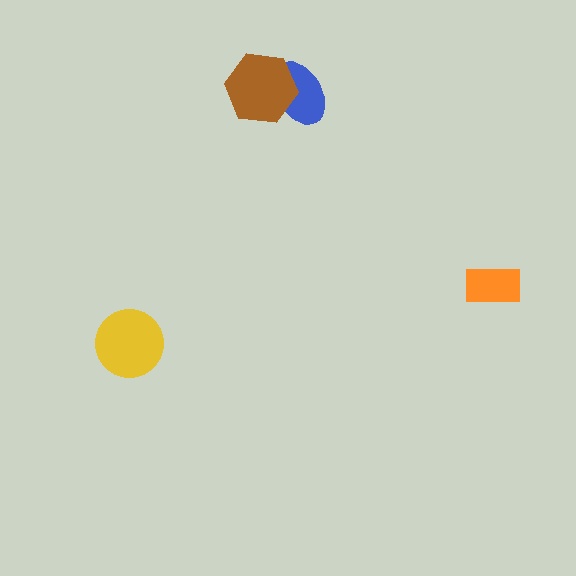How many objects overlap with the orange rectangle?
0 objects overlap with the orange rectangle.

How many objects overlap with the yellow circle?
0 objects overlap with the yellow circle.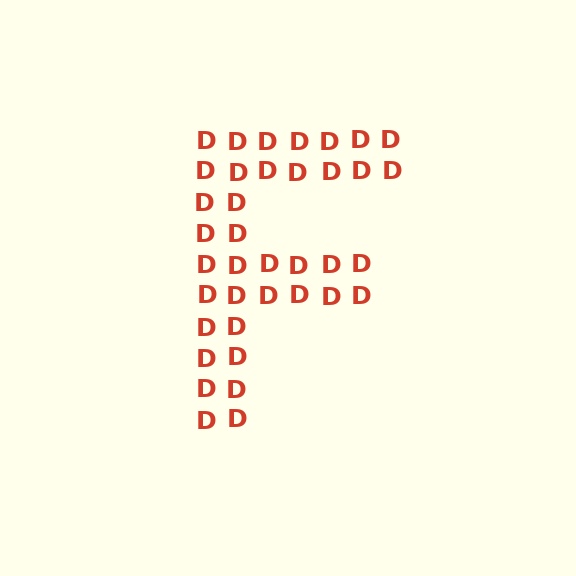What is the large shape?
The large shape is the letter F.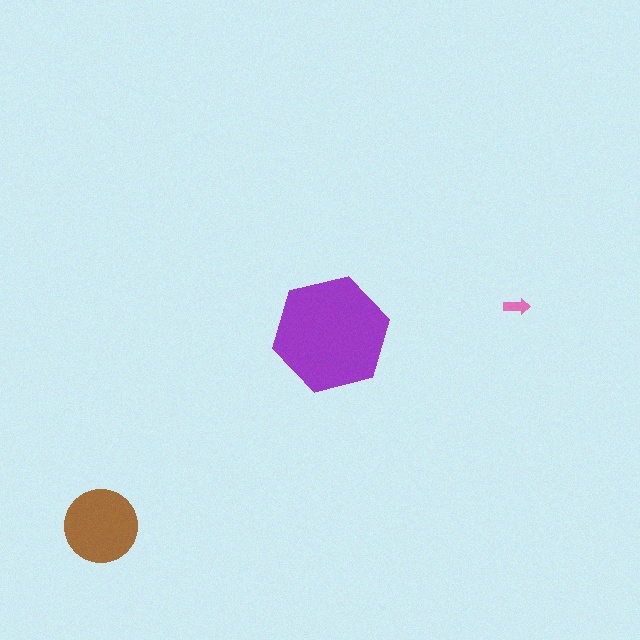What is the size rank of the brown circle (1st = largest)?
2nd.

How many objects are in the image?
There are 3 objects in the image.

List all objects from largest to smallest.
The purple hexagon, the brown circle, the pink arrow.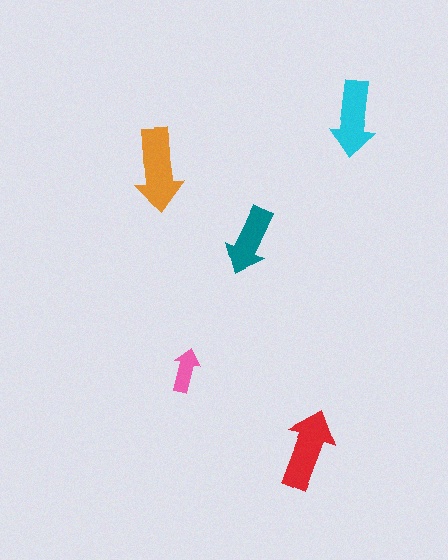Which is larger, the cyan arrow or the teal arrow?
The cyan one.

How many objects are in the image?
There are 5 objects in the image.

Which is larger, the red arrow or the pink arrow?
The red one.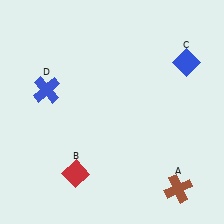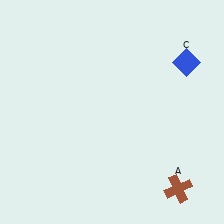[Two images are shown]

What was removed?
The blue cross (D), the red diamond (B) were removed in Image 2.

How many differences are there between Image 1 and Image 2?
There are 2 differences between the two images.